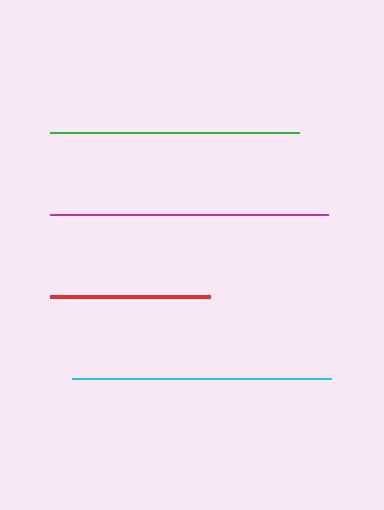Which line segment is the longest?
The magenta line is the longest at approximately 278 pixels.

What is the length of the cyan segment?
The cyan segment is approximately 259 pixels long.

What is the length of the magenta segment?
The magenta segment is approximately 278 pixels long.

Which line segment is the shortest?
The red line is the shortest at approximately 159 pixels.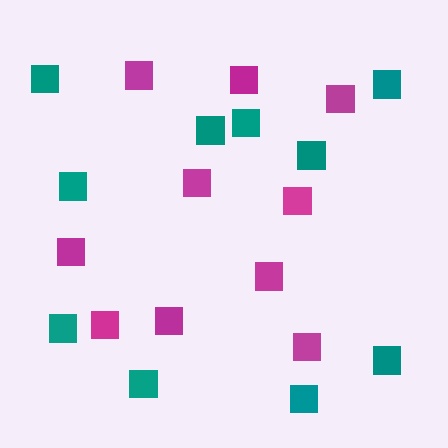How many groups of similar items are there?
There are 2 groups: one group of magenta squares (10) and one group of teal squares (10).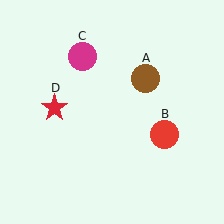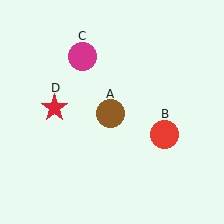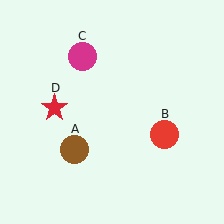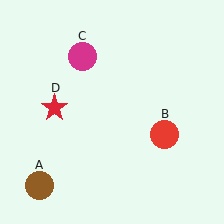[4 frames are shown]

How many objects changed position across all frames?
1 object changed position: brown circle (object A).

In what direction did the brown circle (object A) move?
The brown circle (object A) moved down and to the left.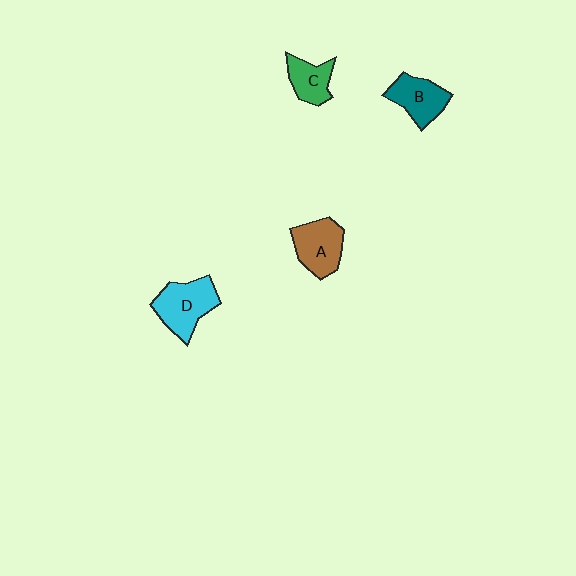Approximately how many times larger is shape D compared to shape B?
Approximately 1.3 times.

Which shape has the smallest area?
Shape C (green).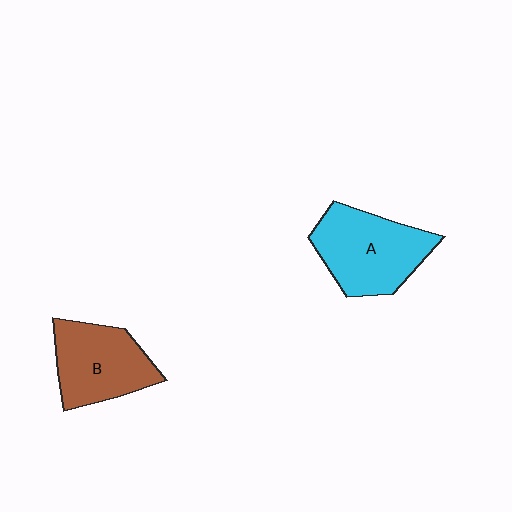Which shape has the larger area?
Shape A (cyan).